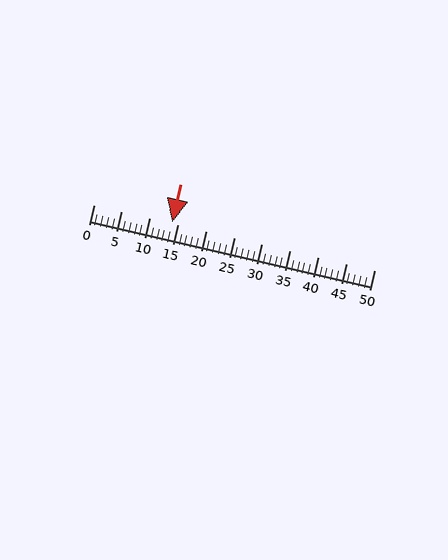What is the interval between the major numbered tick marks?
The major tick marks are spaced 5 units apart.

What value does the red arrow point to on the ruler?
The red arrow points to approximately 14.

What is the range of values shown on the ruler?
The ruler shows values from 0 to 50.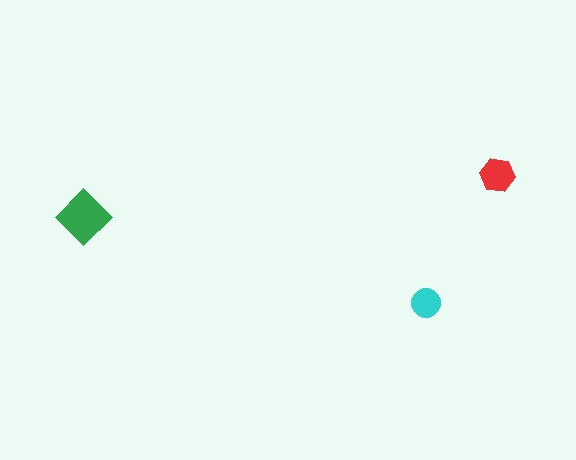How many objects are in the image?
There are 3 objects in the image.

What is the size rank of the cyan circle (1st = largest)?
3rd.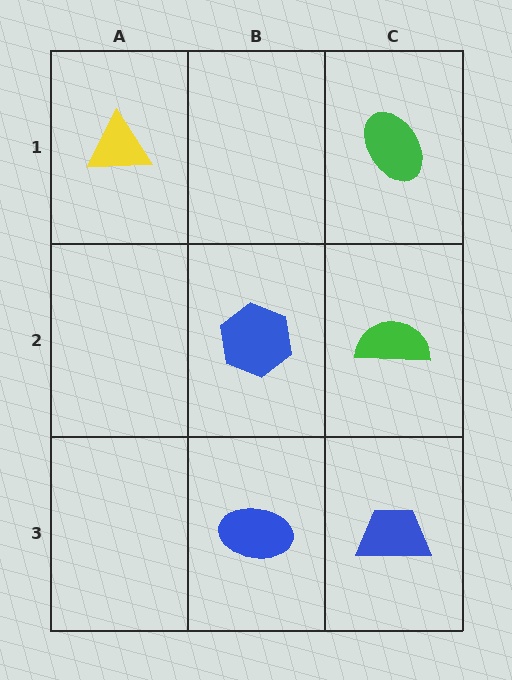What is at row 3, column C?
A blue trapezoid.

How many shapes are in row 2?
2 shapes.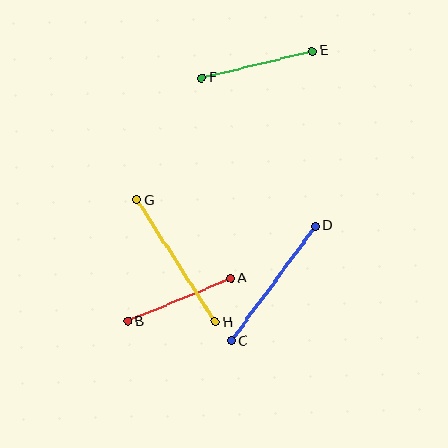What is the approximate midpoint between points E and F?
The midpoint is at approximately (257, 64) pixels.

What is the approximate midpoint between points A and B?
The midpoint is at approximately (179, 300) pixels.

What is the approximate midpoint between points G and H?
The midpoint is at approximately (176, 261) pixels.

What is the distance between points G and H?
The distance is approximately 145 pixels.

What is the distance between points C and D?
The distance is approximately 142 pixels.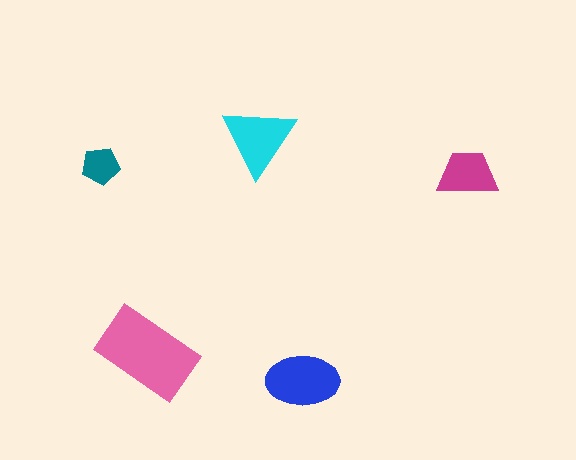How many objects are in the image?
There are 5 objects in the image.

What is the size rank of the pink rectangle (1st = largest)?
1st.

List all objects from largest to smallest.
The pink rectangle, the blue ellipse, the cyan triangle, the magenta trapezoid, the teal pentagon.